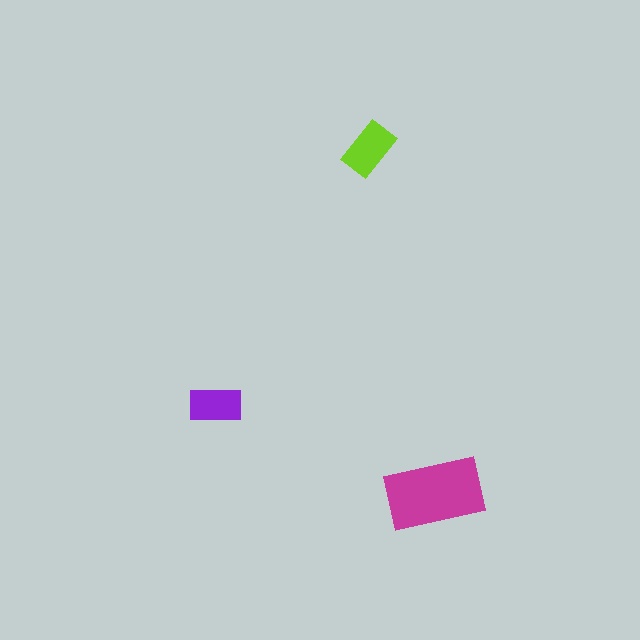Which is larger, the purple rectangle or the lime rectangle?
The lime one.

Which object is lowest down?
The magenta rectangle is bottommost.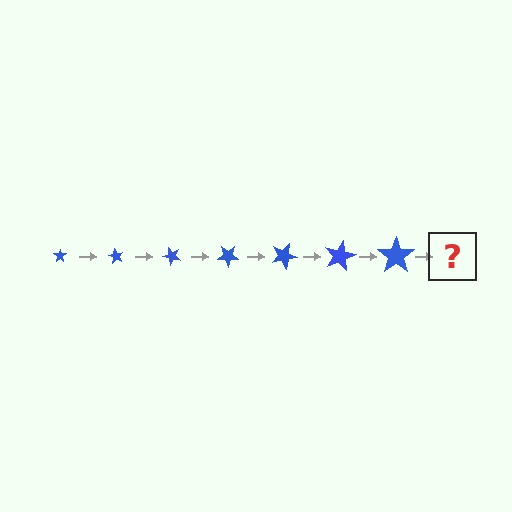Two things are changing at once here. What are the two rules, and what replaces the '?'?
The two rules are that the star grows larger each step and it rotates 60 degrees each step. The '?' should be a star, larger than the previous one and rotated 420 degrees from the start.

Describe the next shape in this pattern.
It should be a star, larger than the previous one and rotated 420 degrees from the start.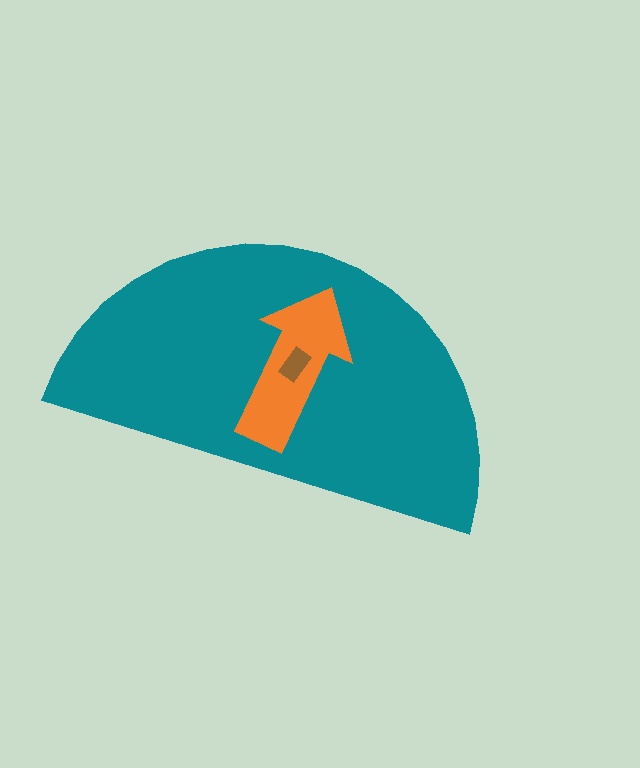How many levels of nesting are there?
3.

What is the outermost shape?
The teal semicircle.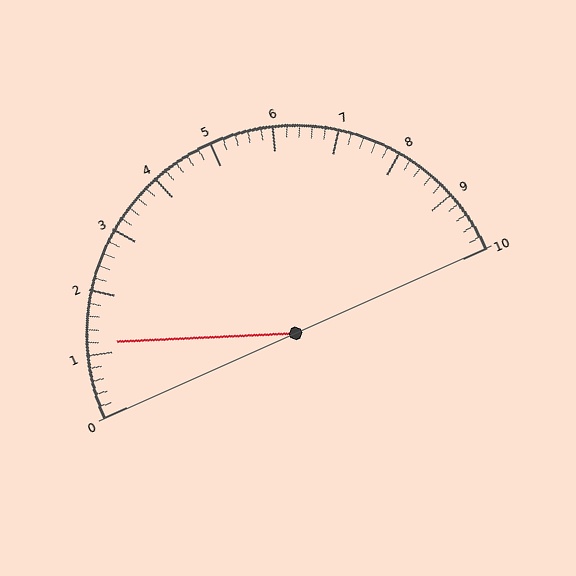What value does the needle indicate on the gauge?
The needle indicates approximately 1.2.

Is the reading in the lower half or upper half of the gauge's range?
The reading is in the lower half of the range (0 to 10).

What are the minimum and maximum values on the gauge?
The gauge ranges from 0 to 10.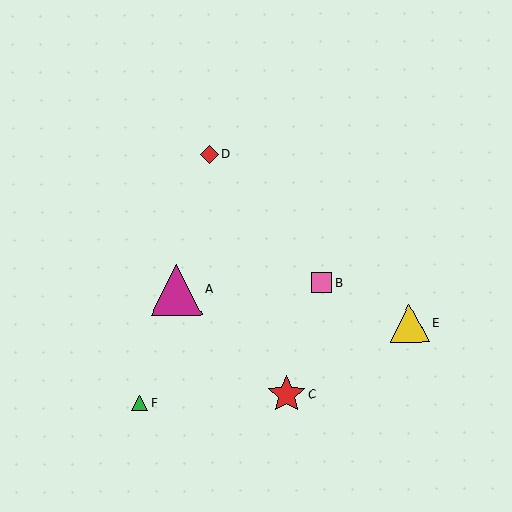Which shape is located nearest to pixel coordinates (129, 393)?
The green triangle (labeled F) at (140, 403) is nearest to that location.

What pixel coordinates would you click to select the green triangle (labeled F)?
Click at (140, 403) to select the green triangle F.